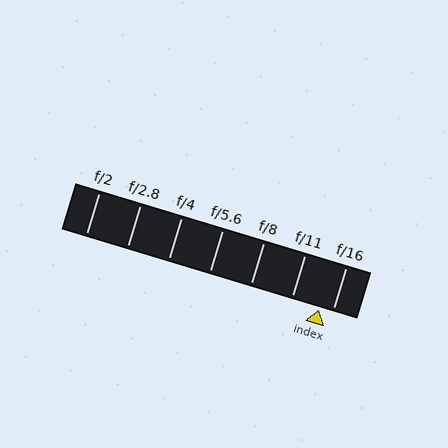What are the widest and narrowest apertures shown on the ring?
The widest aperture shown is f/2 and the narrowest is f/16.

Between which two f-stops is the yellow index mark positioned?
The index mark is between f/11 and f/16.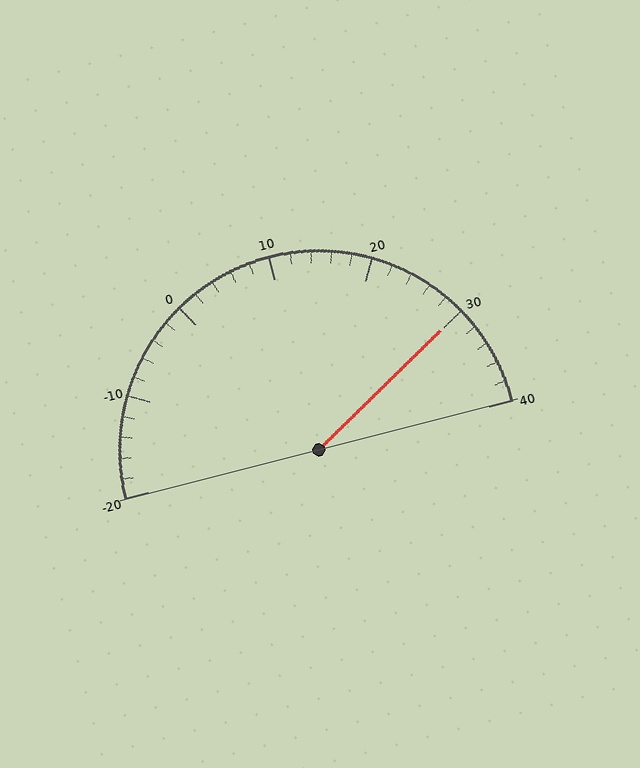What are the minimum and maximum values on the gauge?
The gauge ranges from -20 to 40.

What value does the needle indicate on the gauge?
The needle indicates approximately 30.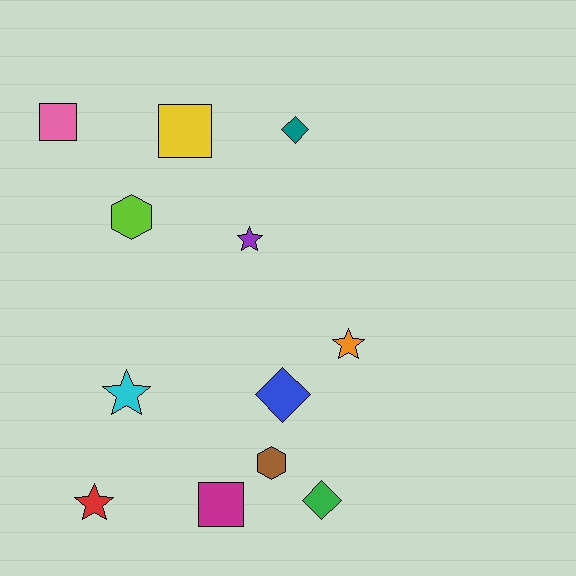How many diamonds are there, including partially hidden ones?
There are 3 diamonds.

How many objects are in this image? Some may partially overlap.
There are 12 objects.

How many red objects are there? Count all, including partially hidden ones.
There is 1 red object.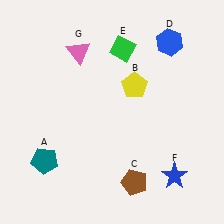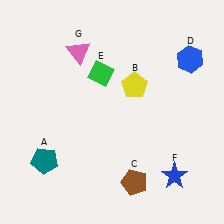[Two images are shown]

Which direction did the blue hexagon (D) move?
The blue hexagon (D) moved right.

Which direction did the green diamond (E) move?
The green diamond (E) moved down.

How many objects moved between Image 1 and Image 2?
2 objects moved between the two images.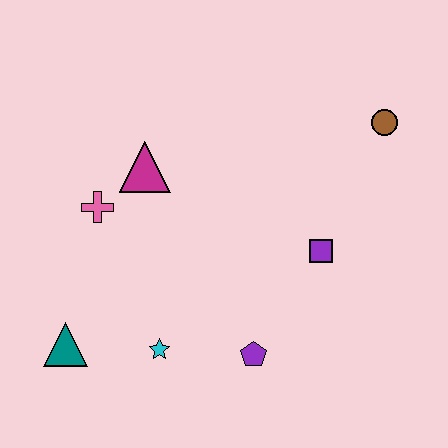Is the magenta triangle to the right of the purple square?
No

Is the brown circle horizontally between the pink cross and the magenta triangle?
No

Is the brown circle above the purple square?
Yes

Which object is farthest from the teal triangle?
The brown circle is farthest from the teal triangle.